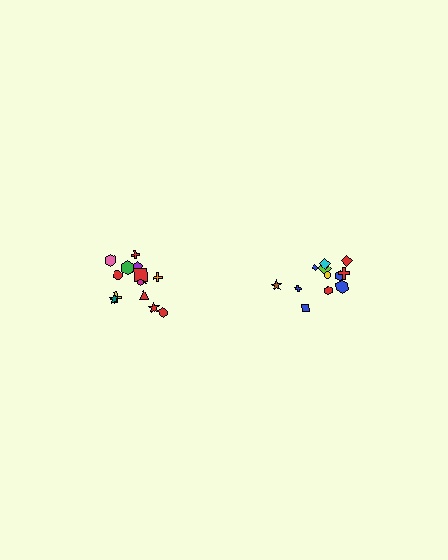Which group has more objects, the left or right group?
The left group.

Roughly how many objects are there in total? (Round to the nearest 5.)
Roughly 25 objects in total.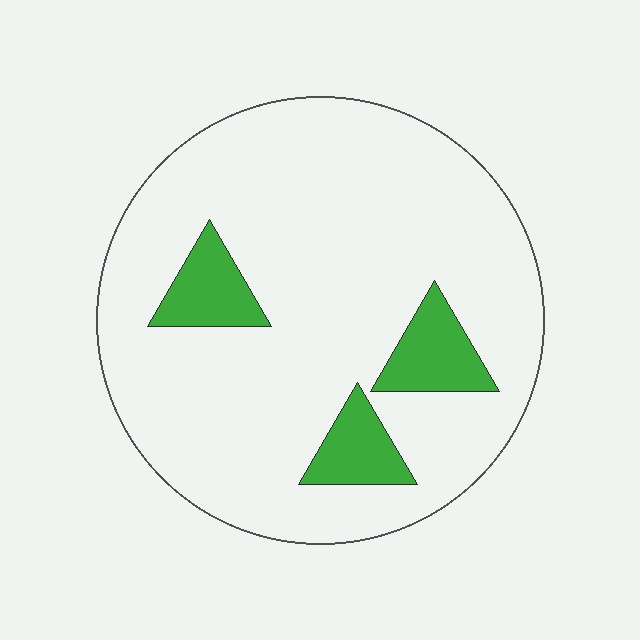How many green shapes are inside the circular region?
3.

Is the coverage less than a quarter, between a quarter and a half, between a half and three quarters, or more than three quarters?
Less than a quarter.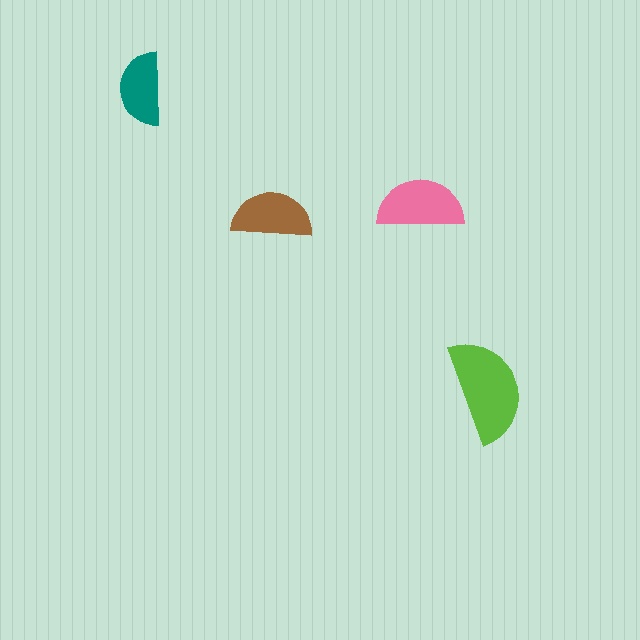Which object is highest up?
The teal semicircle is topmost.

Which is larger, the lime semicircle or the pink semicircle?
The lime one.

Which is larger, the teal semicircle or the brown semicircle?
The brown one.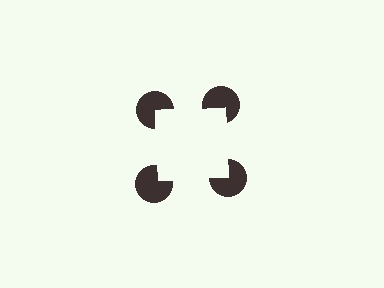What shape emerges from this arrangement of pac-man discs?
An illusory square — its edges are inferred from the aligned wedge cuts in the pac-man discs, not physically drawn.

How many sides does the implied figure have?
4 sides.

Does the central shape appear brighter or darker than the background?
It typically appears slightly brighter than the background, even though no actual brightness change is drawn.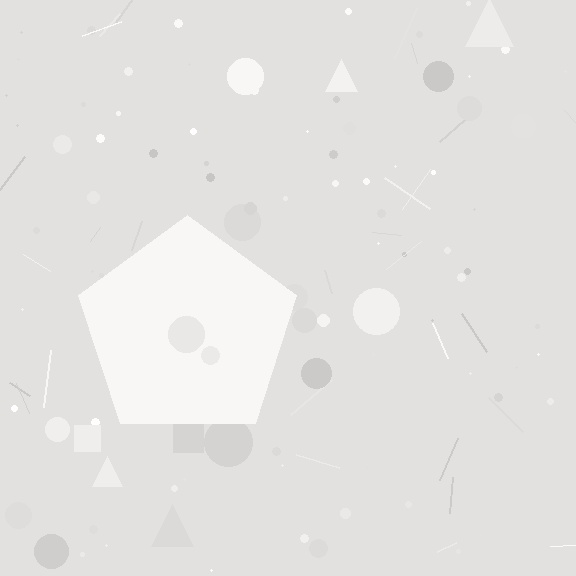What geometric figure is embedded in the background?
A pentagon is embedded in the background.